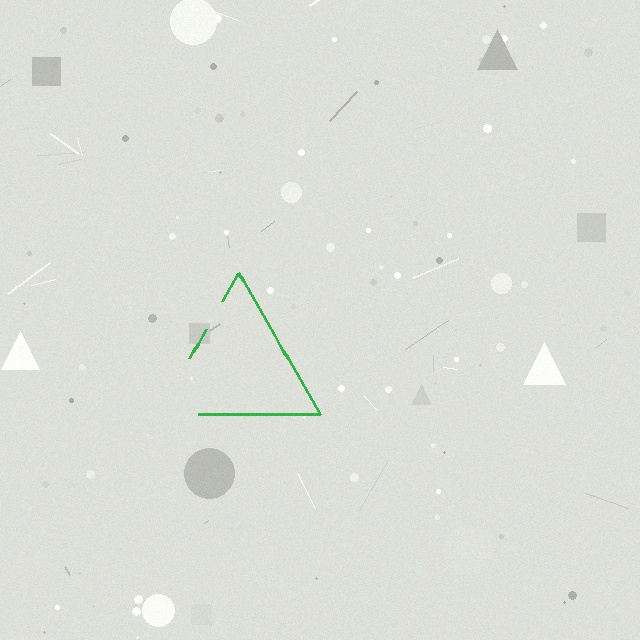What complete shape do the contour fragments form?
The contour fragments form a triangle.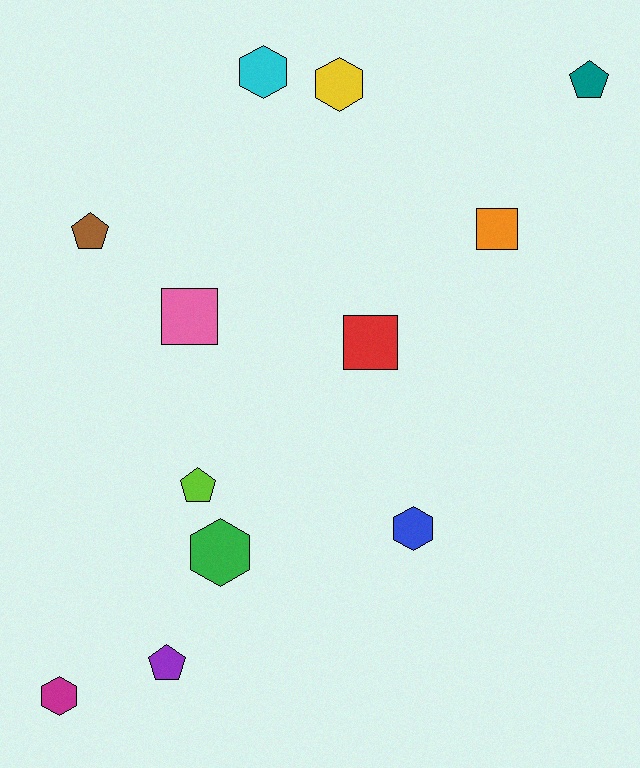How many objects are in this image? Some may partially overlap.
There are 12 objects.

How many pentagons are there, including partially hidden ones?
There are 4 pentagons.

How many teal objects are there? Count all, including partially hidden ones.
There is 1 teal object.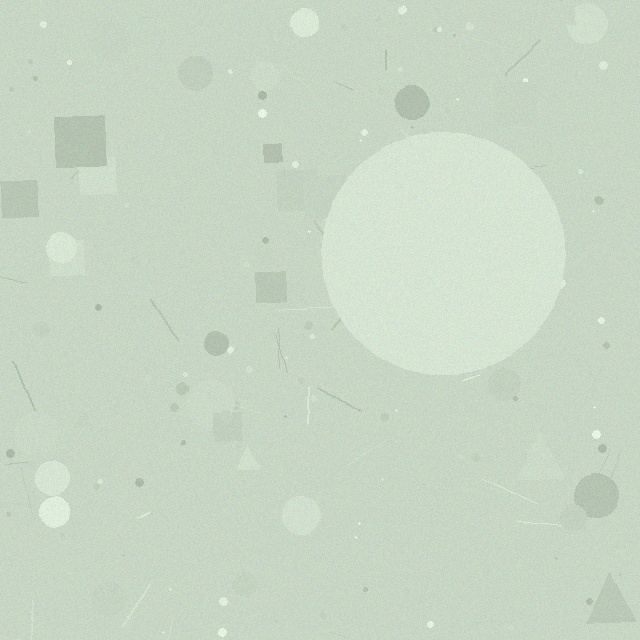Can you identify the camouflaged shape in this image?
The camouflaged shape is a circle.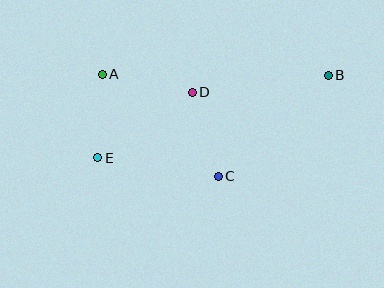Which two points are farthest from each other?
Points B and E are farthest from each other.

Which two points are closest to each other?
Points A and E are closest to each other.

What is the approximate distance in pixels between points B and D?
The distance between B and D is approximately 137 pixels.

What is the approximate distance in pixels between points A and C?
The distance between A and C is approximately 155 pixels.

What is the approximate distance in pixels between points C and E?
The distance between C and E is approximately 122 pixels.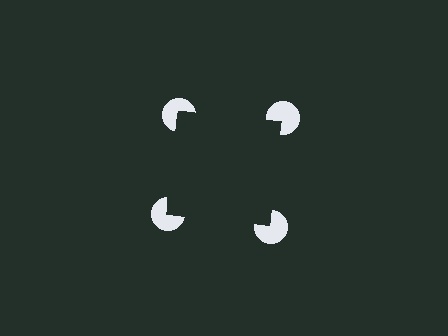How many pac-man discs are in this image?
There are 4 — one at each vertex of the illusory square.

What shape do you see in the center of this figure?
An illusory square — its edges are inferred from the aligned wedge cuts in the pac-man discs, not physically drawn.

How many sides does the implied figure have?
4 sides.